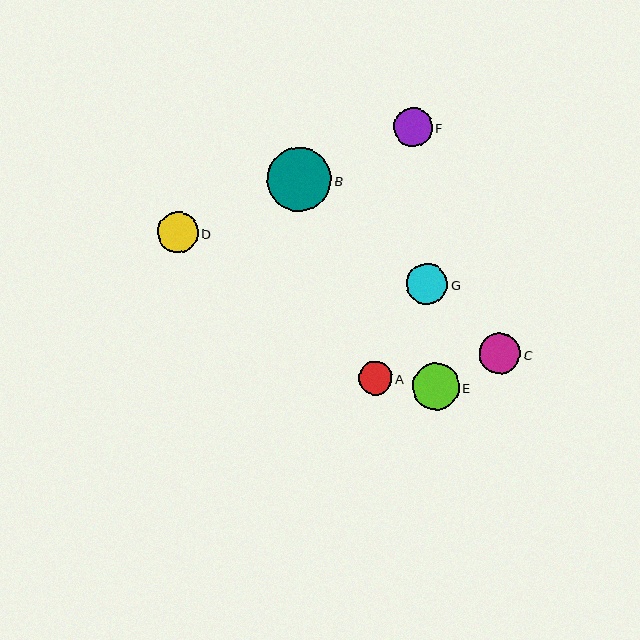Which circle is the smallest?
Circle A is the smallest with a size of approximately 34 pixels.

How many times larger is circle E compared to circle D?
Circle E is approximately 1.2 times the size of circle D.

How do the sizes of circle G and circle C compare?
Circle G and circle C are approximately the same size.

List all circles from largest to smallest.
From largest to smallest: B, E, G, C, D, F, A.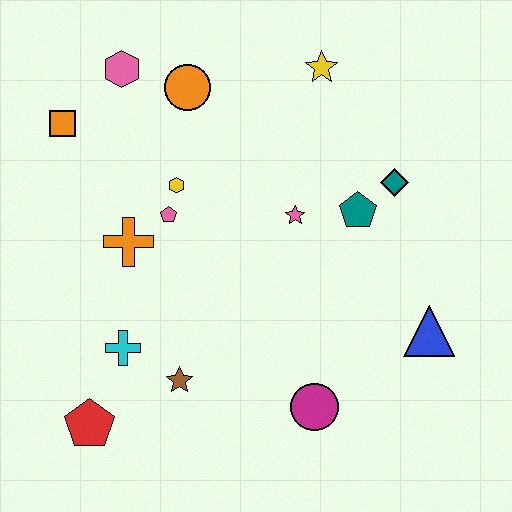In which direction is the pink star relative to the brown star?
The pink star is above the brown star.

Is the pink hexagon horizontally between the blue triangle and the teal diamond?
No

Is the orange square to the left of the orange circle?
Yes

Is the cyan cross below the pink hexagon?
Yes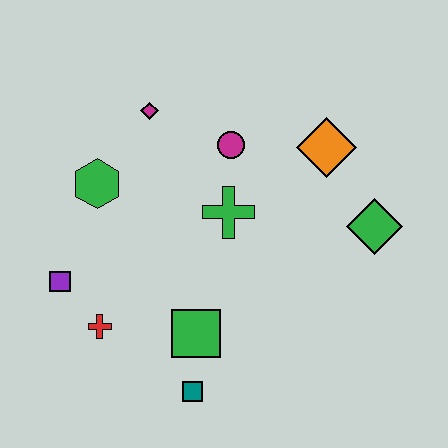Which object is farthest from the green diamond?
The purple square is farthest from the green diamond.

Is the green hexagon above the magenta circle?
No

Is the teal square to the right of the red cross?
Yes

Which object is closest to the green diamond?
The orange diamond is closest to the green diamond.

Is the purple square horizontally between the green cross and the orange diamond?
No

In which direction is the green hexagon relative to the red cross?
The green hexagon is above the red cross.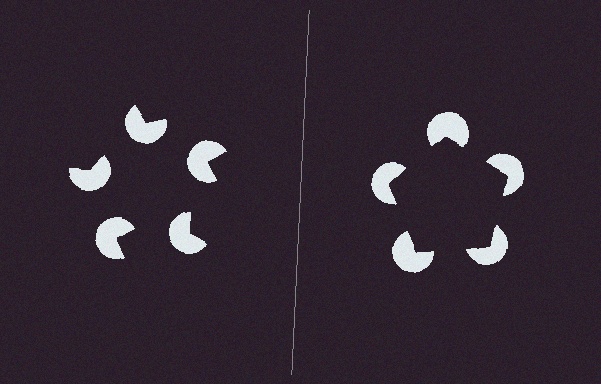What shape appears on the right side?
An illusory pentagon.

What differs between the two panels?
The pac-man discs are positioned identically on both sides; only the wedge orientations differ. On the right they align to a pentagon; on the left they are misaligned.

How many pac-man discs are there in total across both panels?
10 — 5 on each side.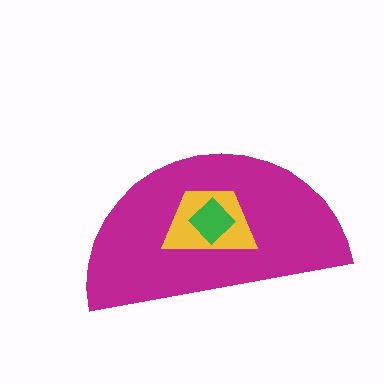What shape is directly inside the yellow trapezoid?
The green diamond.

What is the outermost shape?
The magenta semicircle.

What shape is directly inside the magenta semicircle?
The yellow trapezoid.